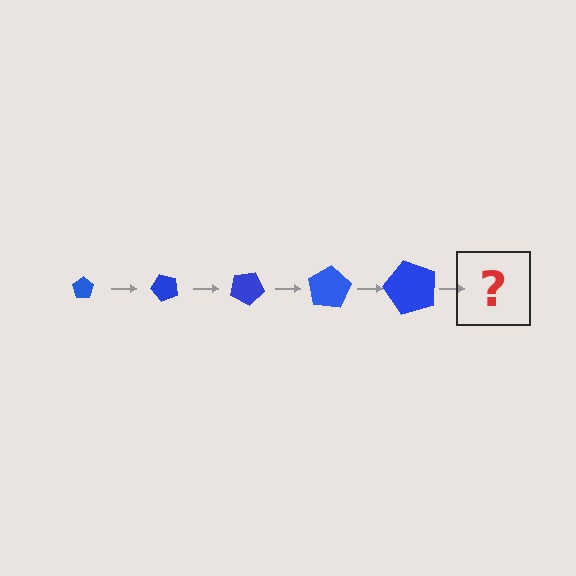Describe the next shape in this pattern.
It should be a pentagon, larger than the previous one and rotated 250 degrees from the start.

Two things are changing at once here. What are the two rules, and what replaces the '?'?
The two rules are that the pentagon grows larger each step and it rotates 50 degrees each step. The '?' should be a pentagon, larger than the previous one and rotated 250 degrees from the start.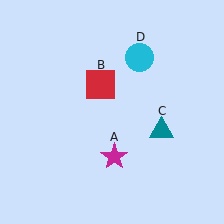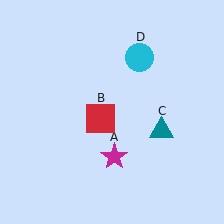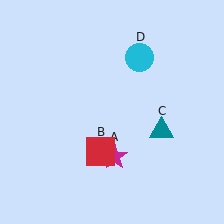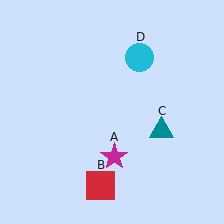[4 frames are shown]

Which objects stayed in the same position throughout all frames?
Magenta star (object A) and teal triangle (object C) and cyan circle (object D) remained stationary.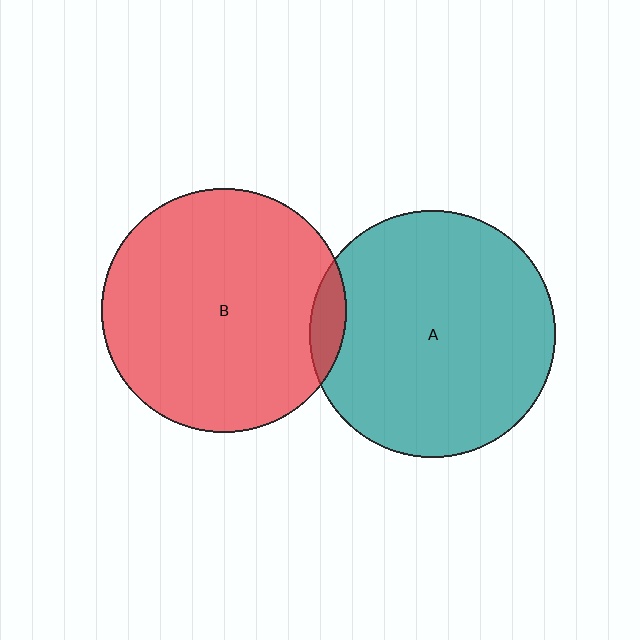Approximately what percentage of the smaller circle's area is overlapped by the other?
Approximately 5%.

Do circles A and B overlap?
Yes.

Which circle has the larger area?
Circle A (teal).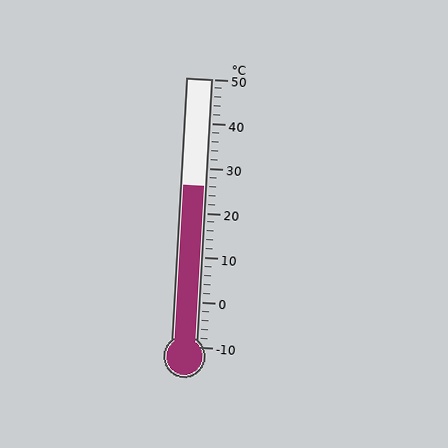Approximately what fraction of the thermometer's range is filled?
The thermometer is filled to approximately 60% of its range.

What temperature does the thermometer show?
The thermometer shows approximately 26°C.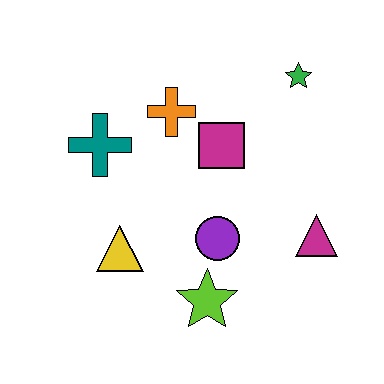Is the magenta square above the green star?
No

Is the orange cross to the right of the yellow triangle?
Yes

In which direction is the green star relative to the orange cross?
The green star is to the right of the orange cross.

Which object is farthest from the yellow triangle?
The green star is farthest from the yellow triangle.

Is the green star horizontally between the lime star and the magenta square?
No